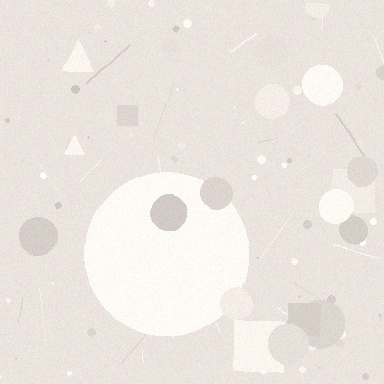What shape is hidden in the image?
A circle is hidden in the image.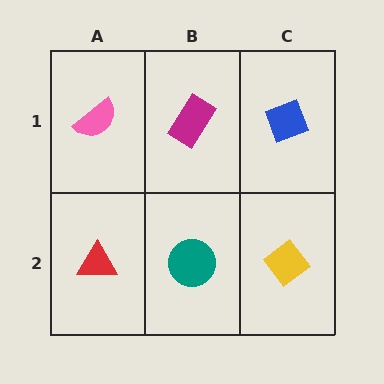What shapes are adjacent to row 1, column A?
A red triangle (row 2, column A), a magenta rectangle (row 1, column B).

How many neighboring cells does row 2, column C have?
2.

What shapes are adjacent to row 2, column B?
A magenta rectangle (row 1, column B), a red triangle (row 2, column A), a yellow diamond (row 2, column C).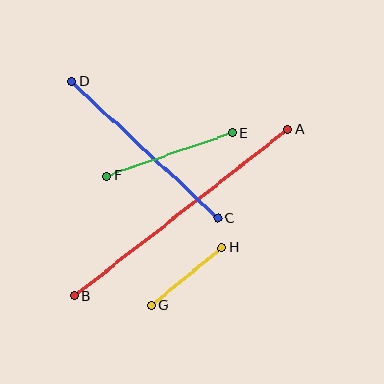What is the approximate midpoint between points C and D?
The midpoint is at approximately (145, 150) pixels.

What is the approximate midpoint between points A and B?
The midpoint is at approximately (181, 213) pixels.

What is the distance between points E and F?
The distance is approximately 133 pixels.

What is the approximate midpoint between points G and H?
The midpoint is at approximately (187, 276) pixels.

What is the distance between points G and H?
The distance is approximately 91 pixels.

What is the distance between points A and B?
The distance is approximately 271 pixels.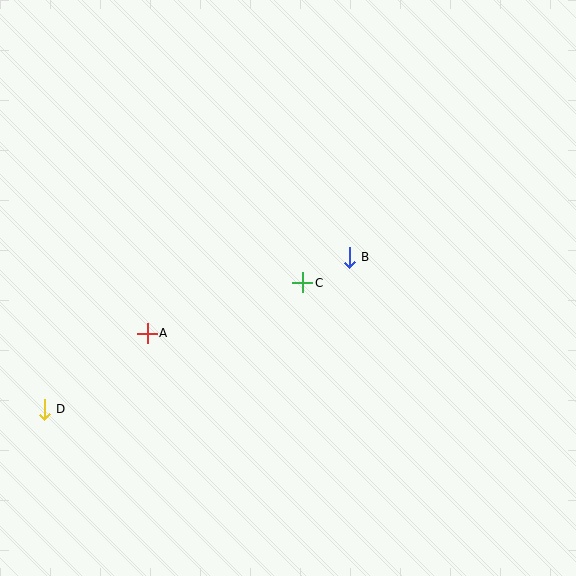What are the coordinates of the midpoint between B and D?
The midpoint between B and D is at (197, 333).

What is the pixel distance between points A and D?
The distance between A and D is 128 pixels.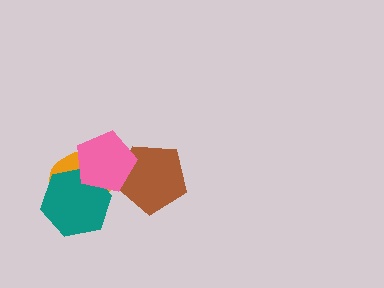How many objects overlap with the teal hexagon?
2 objects overlap with the teal hexagon.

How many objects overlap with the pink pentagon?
3 objects overlap with the pink pentagon.